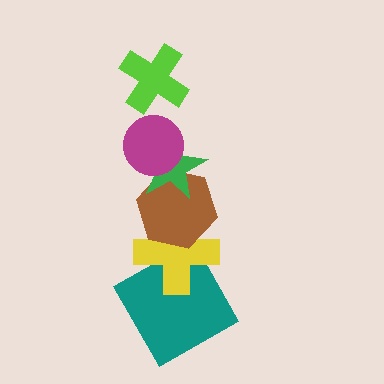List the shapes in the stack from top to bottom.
From top to bottom: the lime cross, the magenta circle, the green star, the brown hexagon, the yellow cross, the teal square.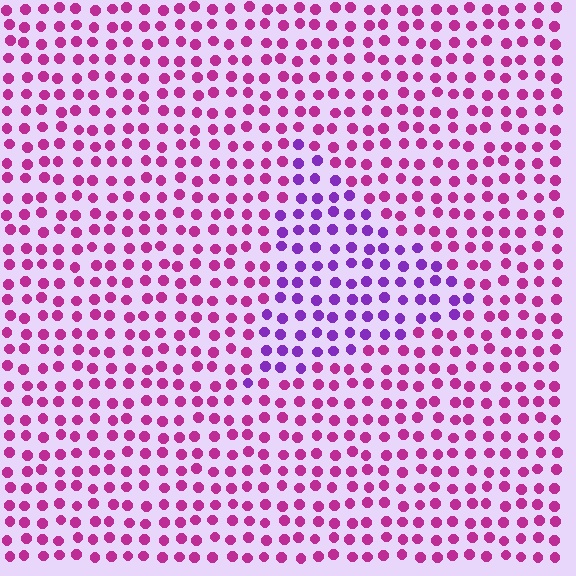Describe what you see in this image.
The image is filled with small magenta elements in a uniform arrangement. A triangle-shaped region is visible where the elements are tinted to a slightly different hue, forming a subtle color boundary.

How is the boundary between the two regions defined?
The boundary is defined purely by a slight shift in hue (about 41 degrees). Spacing, size, and orientation are identical on both sides.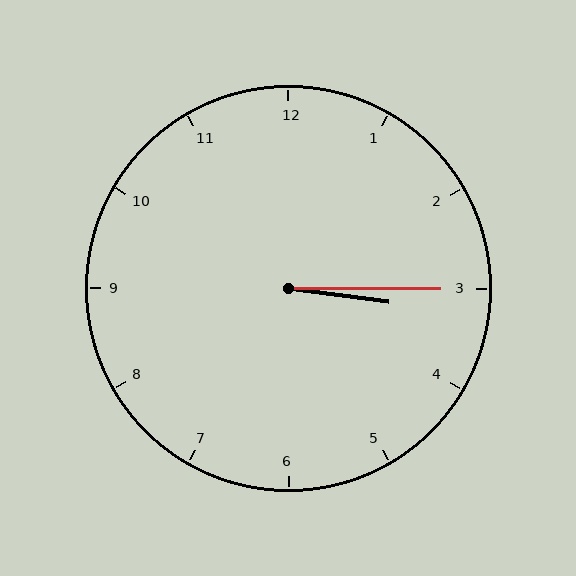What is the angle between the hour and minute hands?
Approximately 8 degrees.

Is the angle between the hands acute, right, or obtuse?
It is acute.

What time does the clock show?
3:15.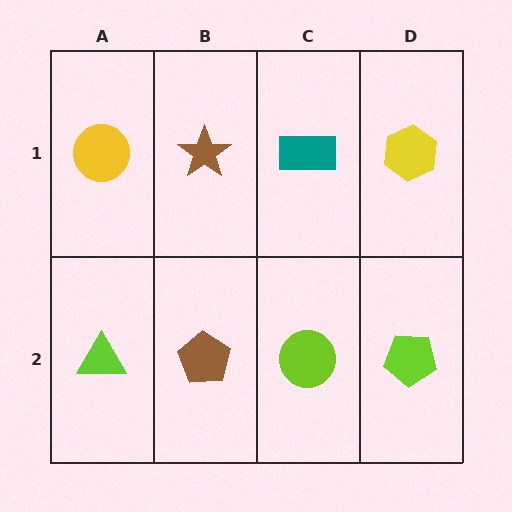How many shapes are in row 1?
4 shapes.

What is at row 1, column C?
A teal rectangle.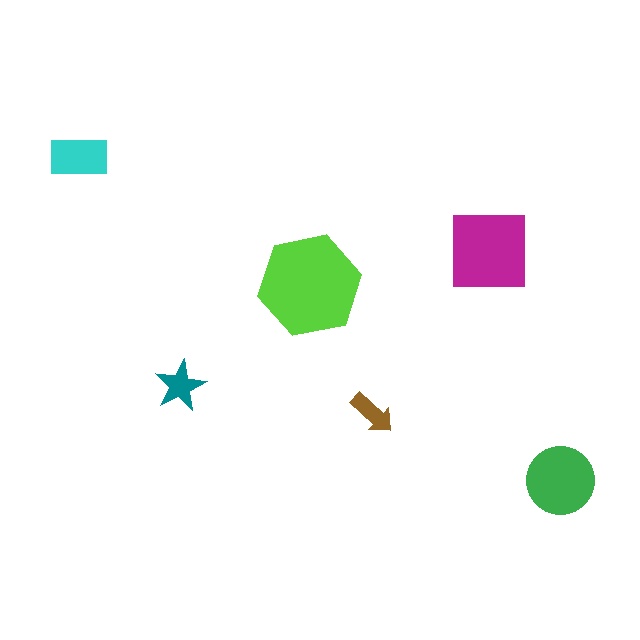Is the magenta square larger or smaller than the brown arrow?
Larger.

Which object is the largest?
The lime hexagon.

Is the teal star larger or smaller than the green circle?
Smaller.